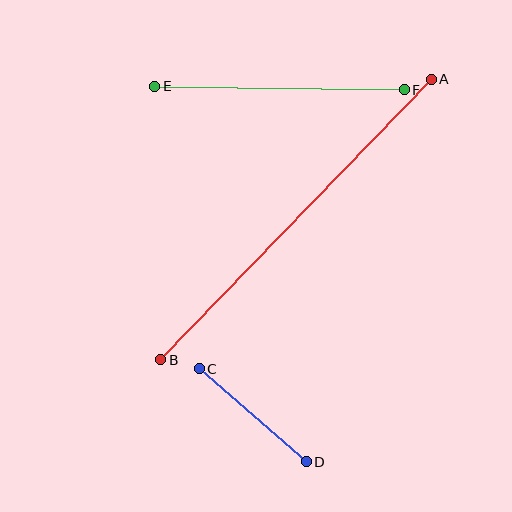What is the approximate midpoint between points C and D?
The midpoint is at approximately (253, 415) pixels.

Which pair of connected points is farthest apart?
Points A and B are farthest apart.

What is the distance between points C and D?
The distance is approximately 142 pixels.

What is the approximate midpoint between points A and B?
The midpoint is at approximately (296, 219) pixels.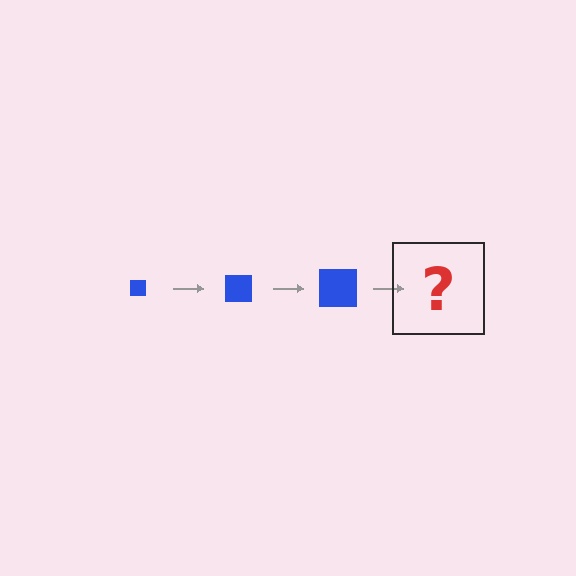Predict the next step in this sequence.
The next step is a blue square, larger than the previous one.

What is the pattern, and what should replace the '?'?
The pattern is that the square gets progressively larger each step. The '?' should be a blue square, larger than the previous one.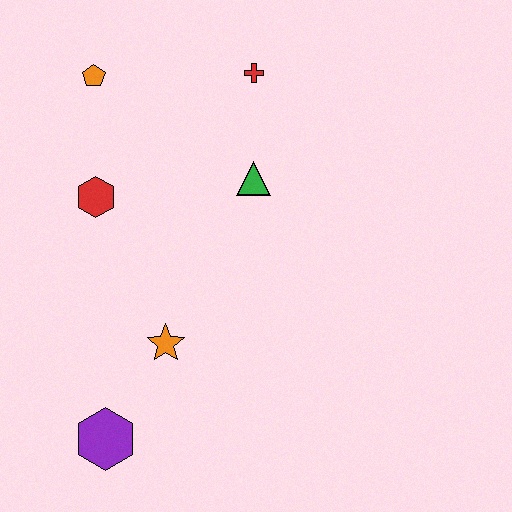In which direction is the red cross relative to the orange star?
The red cross is above the orange star.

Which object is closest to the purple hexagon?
The orange star is closest to the purple hexagon.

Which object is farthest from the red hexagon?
The purple hexagon is farthest from the red hexagon.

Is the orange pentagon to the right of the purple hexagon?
No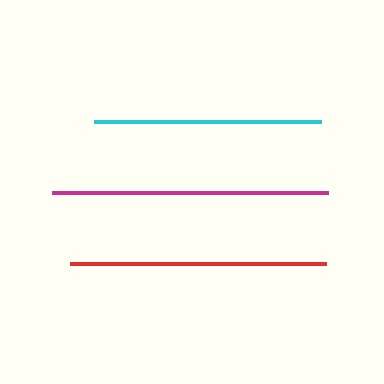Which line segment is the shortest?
The cyan line is the shortest at approximately 227 pixels.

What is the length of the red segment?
The red segment is approximately 256 pixels long.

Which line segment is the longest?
The magenta line is the longest at approximately 276 pixels.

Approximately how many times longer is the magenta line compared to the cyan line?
The magenta line is approximately 1.2 times the length of the cyan line.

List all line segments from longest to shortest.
From longest to shortest: magenta, red, cyan.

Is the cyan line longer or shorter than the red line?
The red line is longer than the cyan line.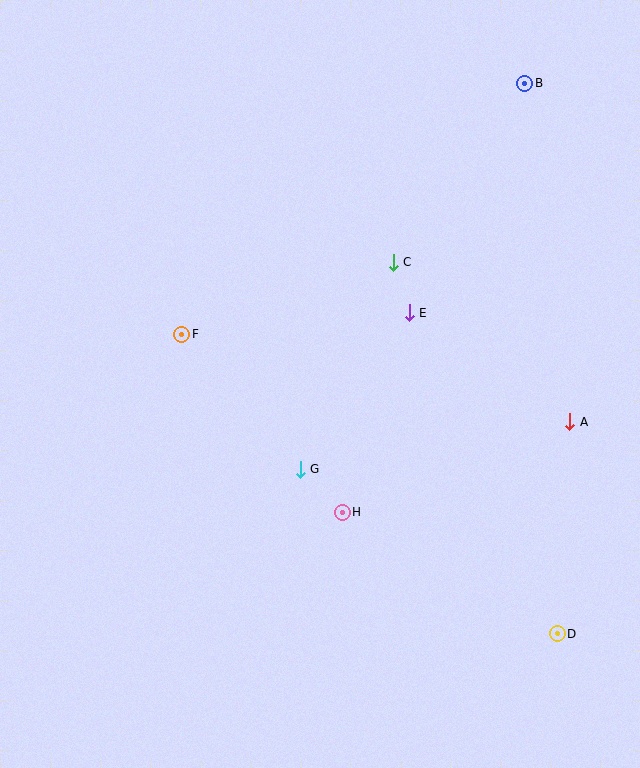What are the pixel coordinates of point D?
Point D is at (557, 634).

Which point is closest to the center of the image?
Point G at (300, 469) is closest to the center.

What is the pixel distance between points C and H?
The distance between C and H is 255 pixels.